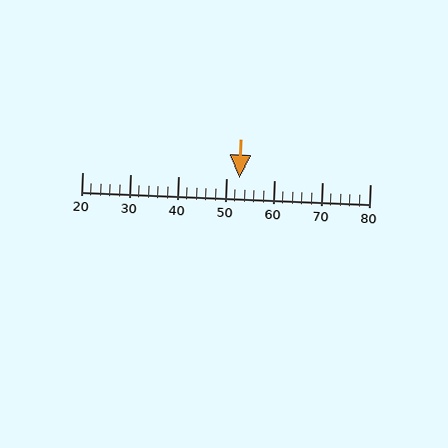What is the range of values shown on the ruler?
The ruler shows values from 20 to 80.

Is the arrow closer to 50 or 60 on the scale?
The arrow is closer to 50.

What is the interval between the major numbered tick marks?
The major tick marks are spaced 10 units apart.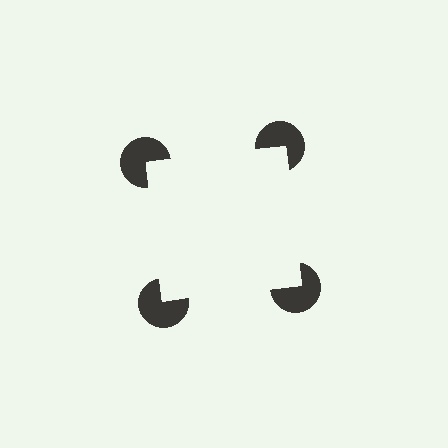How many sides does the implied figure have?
4 sides.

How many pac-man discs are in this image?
There are 4 — one at each vertex of the illusory square.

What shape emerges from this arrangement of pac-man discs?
An illusory square — its edges are inferred from the aligned wedge cuts in the pac-man discs, not physically drawn.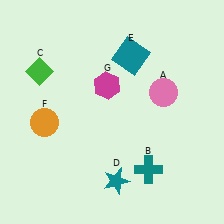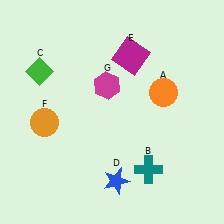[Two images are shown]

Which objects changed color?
A changed from pink to orange. D changed from teal to blue. E changed from teal to magenta.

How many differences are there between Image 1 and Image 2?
There are 3 differences between the two images.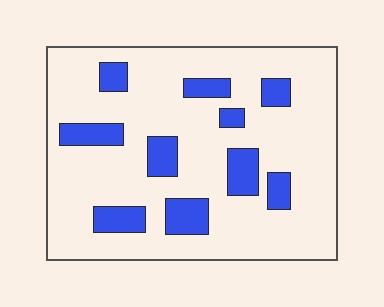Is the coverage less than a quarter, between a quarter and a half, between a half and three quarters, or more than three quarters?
Less than a quarter.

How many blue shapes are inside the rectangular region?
10.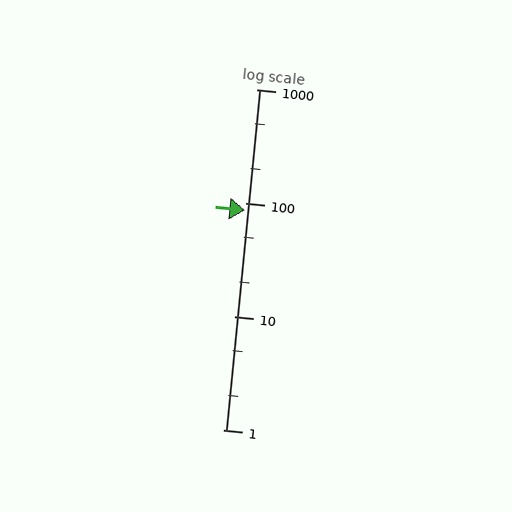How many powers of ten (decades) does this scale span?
The scale spans 3 decades, from 1 to 1000.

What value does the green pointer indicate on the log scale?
The pointer indicates approximately 86.